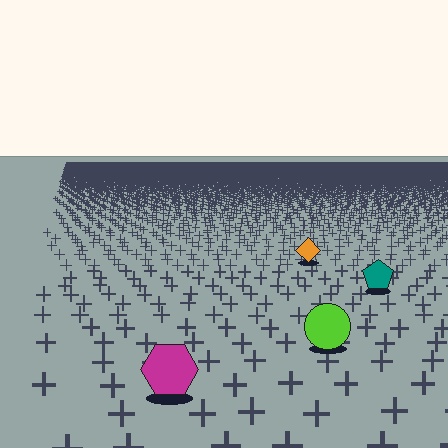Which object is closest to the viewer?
The magenta hexagon is closest. The texture marks near it are larger and more spread out.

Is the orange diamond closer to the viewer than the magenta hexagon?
No. The magenta hexagon is closer — you can tell from the texture gradient: the ground texture is coarser near it.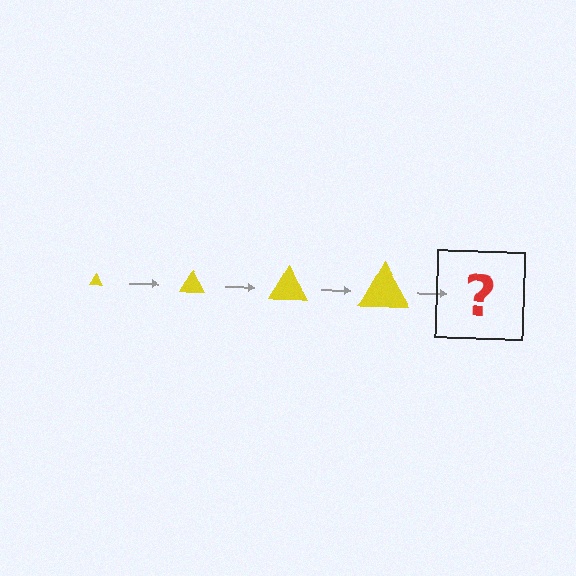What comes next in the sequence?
The next element should be a yellow triangle, larger than the previous one.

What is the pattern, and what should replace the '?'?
The pattern is that the triangle gets progressively larger each step. The '?' should be a yellow triangle, larger than the previous one.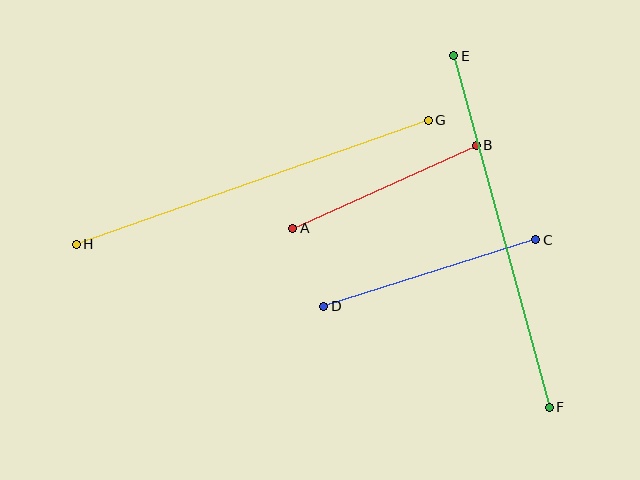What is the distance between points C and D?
The distance is approximately 222 pixels.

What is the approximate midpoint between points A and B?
The midpoint is at approximately (385, 187) pixels.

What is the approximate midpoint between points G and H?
The midpoint is at approximately (252, 182) pixels.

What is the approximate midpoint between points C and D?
The midpoint is at approximately (430, 273) pixels.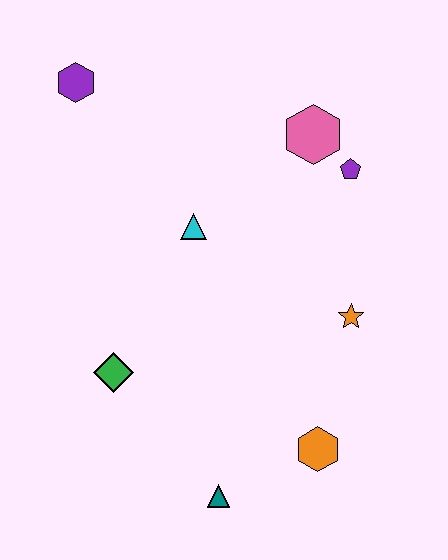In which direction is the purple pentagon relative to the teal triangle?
The purple pentagon is above the teal triangle.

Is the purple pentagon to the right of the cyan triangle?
Yes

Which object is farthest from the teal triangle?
The purple hexagon is farthest from the teal triangle.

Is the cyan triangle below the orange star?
No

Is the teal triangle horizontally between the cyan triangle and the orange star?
Yes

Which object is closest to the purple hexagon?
The cyan triangle is closest to the purple hexagon.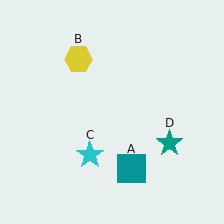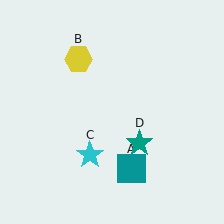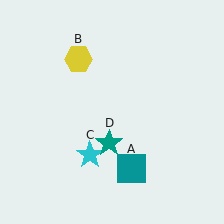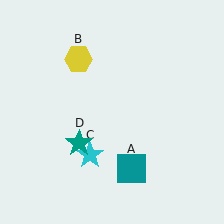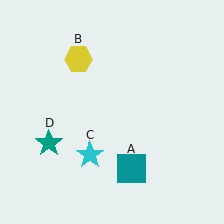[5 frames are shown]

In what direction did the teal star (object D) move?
The teal star (object D) moved left.